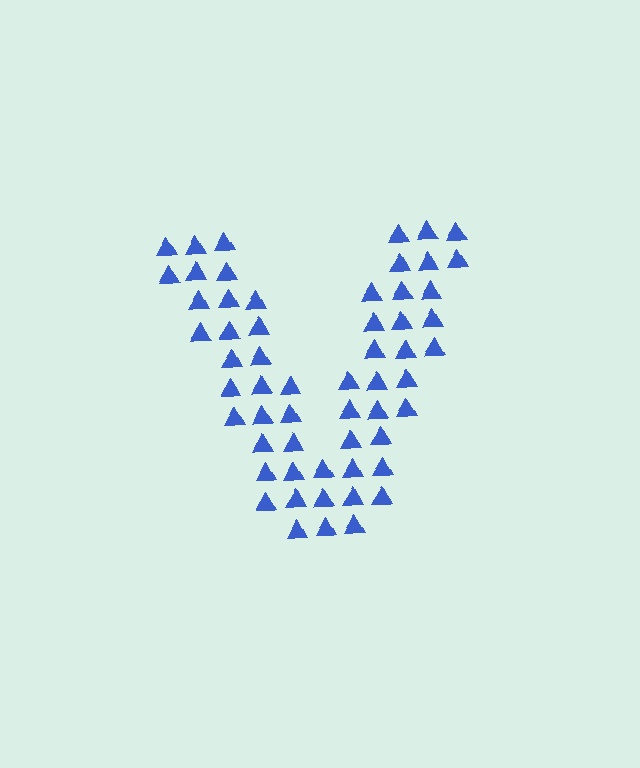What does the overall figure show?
The overall figure shows the letter V.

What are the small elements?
The small elements are triangles.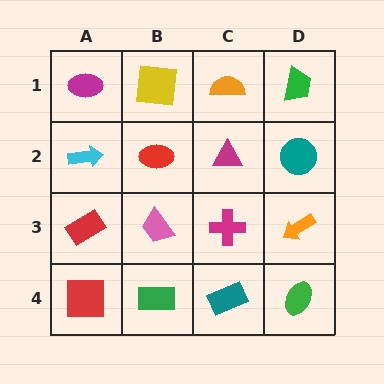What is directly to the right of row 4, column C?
A green ellipse.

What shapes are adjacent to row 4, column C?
A magenta cross (row 3, column C), a green rectangle (row 4, column B), a green ellipse (row 4, column D).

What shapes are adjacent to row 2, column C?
An orange semicircle (row 1, column C), a magenta cross (row 3, column C), a red ellipse (row 2, column B), a teal circle (row 2, column D).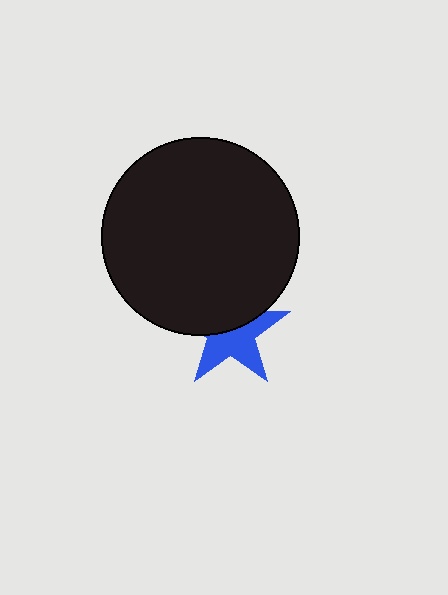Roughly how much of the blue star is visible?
About half of it is visible (roughly 55%).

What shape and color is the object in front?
The object in front is a black circle.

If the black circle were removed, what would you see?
You would see the complete blue star.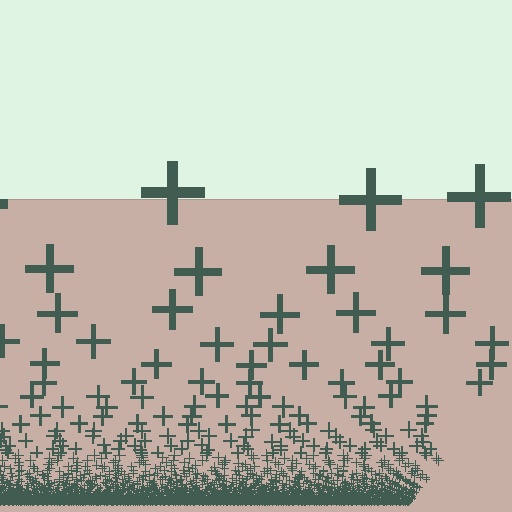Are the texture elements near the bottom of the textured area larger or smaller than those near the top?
Smaller. The gradient is inverted — elements near the bottom are smaller and denser.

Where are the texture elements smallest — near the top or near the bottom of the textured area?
Near the bottom.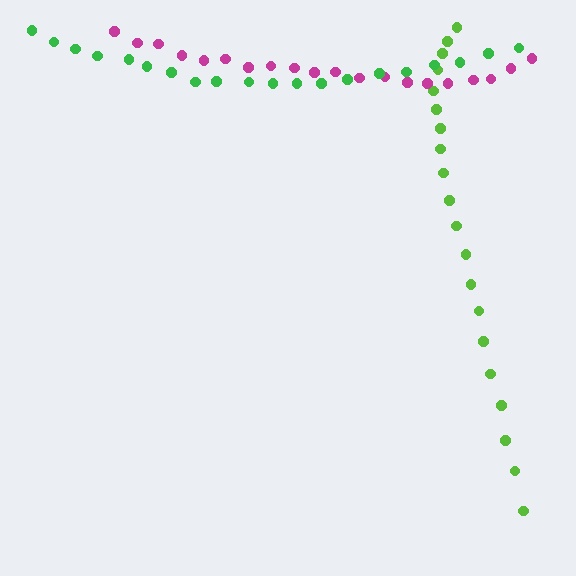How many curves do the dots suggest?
There are 3 distinct paths.